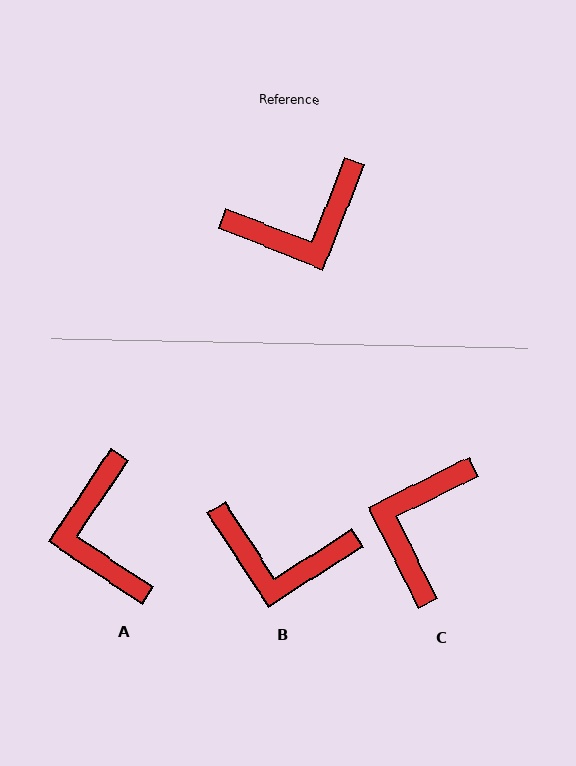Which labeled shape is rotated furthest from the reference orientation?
C, about 132 degrees away.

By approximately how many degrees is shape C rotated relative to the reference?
Approximately 132 degrees clockwise.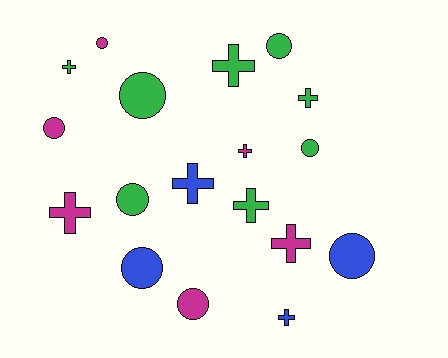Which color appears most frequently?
Green, with 8 objects.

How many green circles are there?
There are 4 green circles.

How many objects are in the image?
There are 18 objects.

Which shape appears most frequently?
Cross, with 9 objects.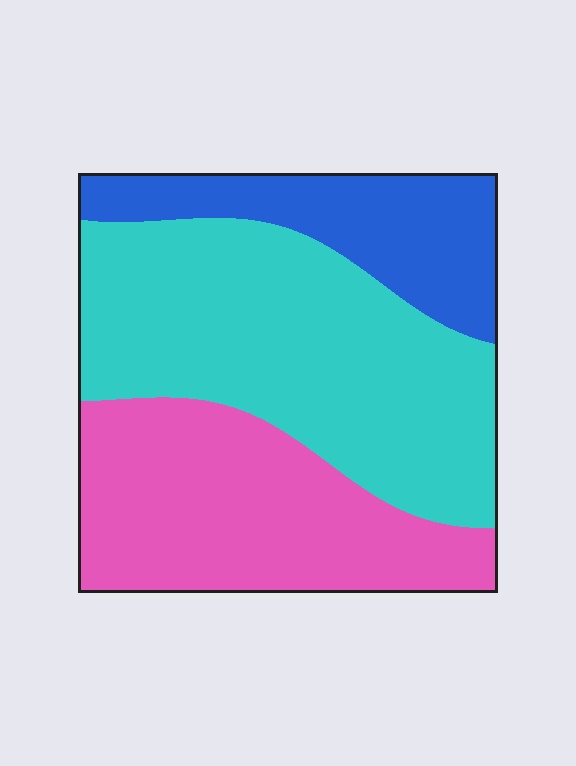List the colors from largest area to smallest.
From largest to smallest: cyan, pink, blue.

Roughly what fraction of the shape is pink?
Pink takes up about one third (1/3) of the shape.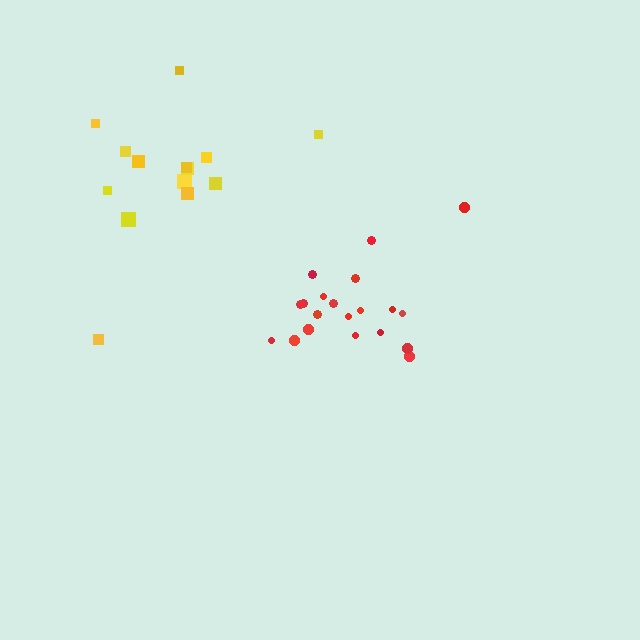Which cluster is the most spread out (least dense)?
Yellow.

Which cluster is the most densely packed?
Red.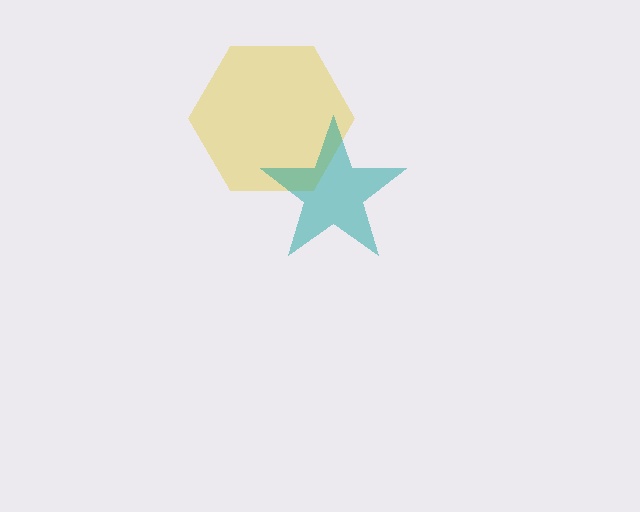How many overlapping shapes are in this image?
There are 2 overlapping shapes in the image.